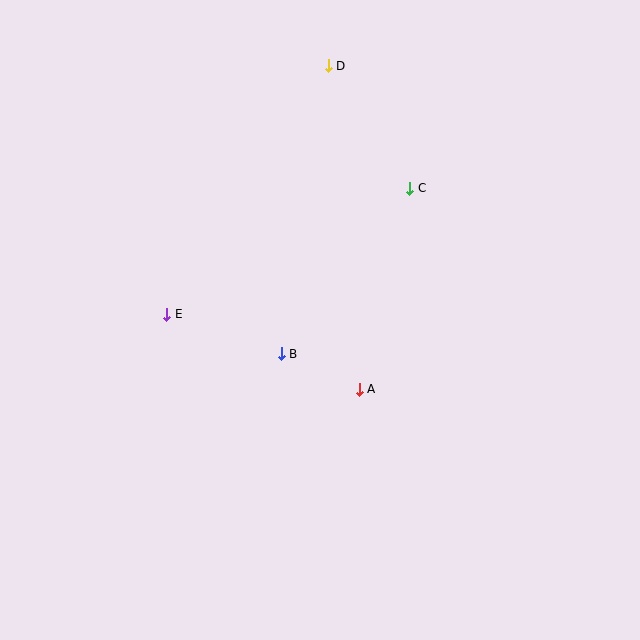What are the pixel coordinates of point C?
Point C is at (410, 188).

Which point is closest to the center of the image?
Point B at (281, 354) is closest to the center.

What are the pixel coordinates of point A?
Point A is at (359, 389).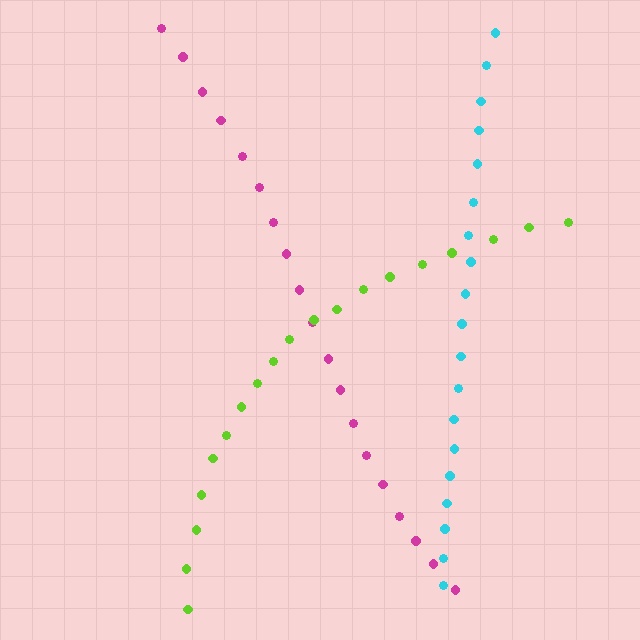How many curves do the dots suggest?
There are 3 distinct paths.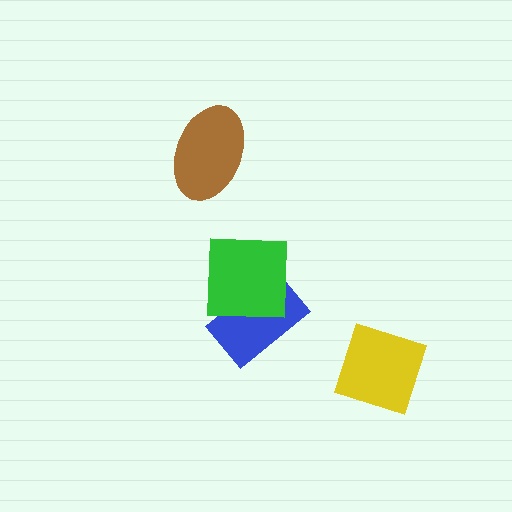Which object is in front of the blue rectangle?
The green square is in front of the blue rectangle.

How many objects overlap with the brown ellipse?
0 objects overlap with the brown ellipse.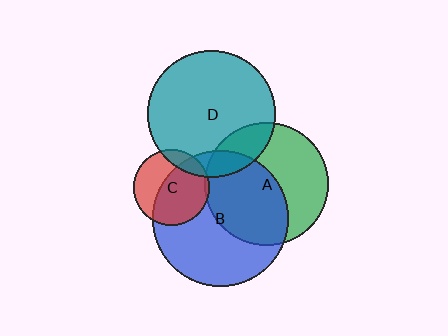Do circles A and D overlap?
Yes.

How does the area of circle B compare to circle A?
Approximately 1.2 times.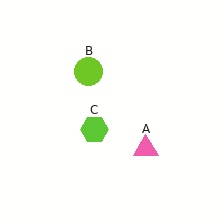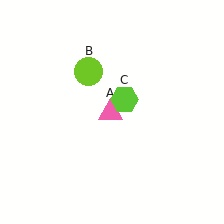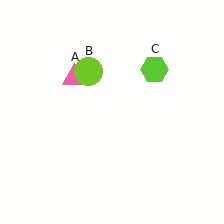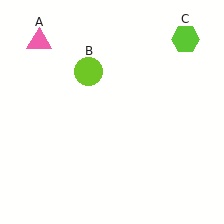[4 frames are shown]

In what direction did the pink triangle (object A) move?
The pink triangle (object A) moved up and to the left.